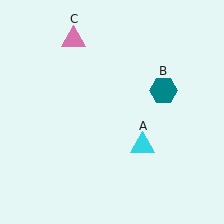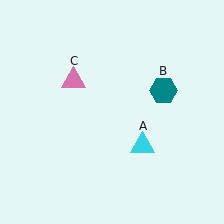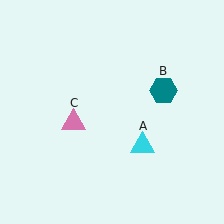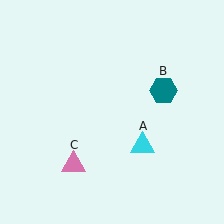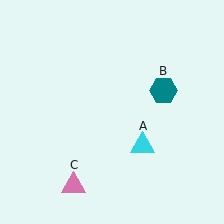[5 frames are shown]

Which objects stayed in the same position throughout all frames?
Cyan triangle (object A) and teal hexagon (object B) remained stationary.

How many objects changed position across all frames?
1 object changed position: pink triangle (object C).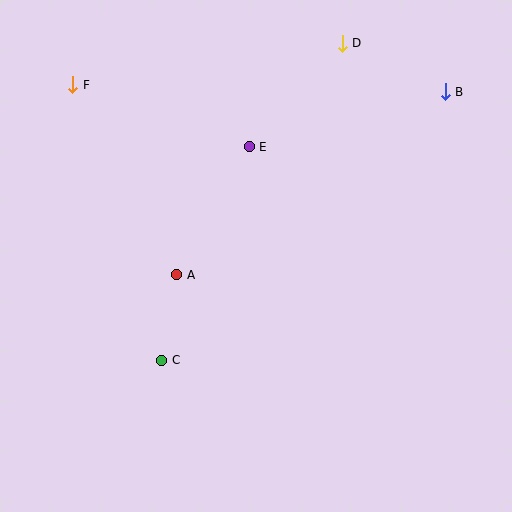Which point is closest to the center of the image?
Point A at (177, 275) is closest to the center.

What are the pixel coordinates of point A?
Point A is at (177, 275).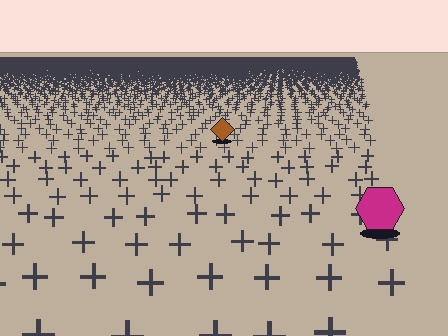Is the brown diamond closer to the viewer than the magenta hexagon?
No. The magenta hexagon is closer — you can tell from the texture gradient: the ground texture is coarser near it.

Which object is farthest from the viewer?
The brown diamond is farthest from the viewer. It appears smaller and the ground texture around it is denser.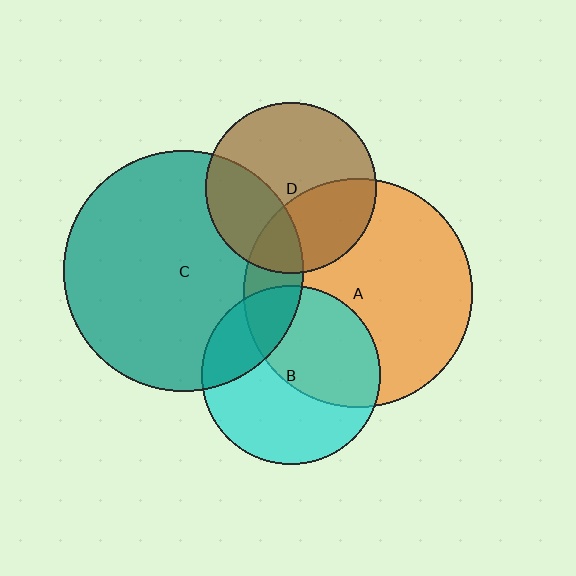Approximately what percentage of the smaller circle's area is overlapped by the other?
Approximately 35%.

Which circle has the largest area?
Circle C (teal).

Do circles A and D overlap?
Yes.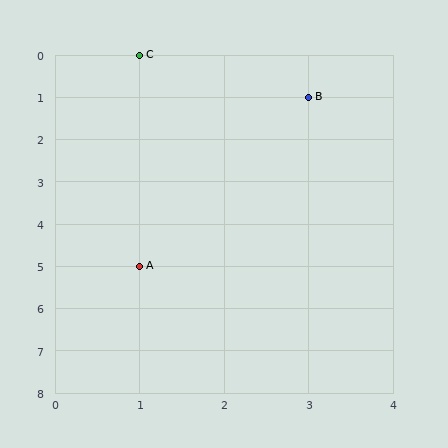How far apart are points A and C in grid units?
Points A and C are 5 rows apart.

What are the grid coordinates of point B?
Point B is at grid coordinates (3, 1).